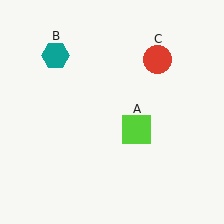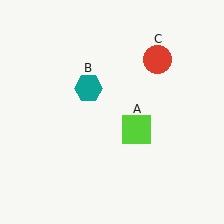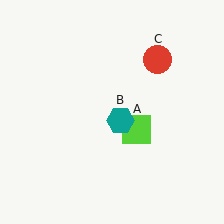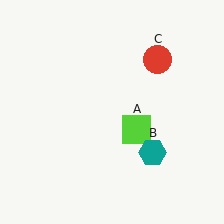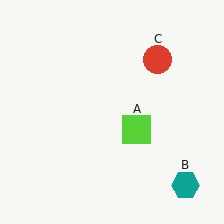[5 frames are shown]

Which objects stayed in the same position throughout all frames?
Lime square (object A) and red circle (object C) remained stationary.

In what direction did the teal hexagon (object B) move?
The teal hexagon (object B) moved down and to the right.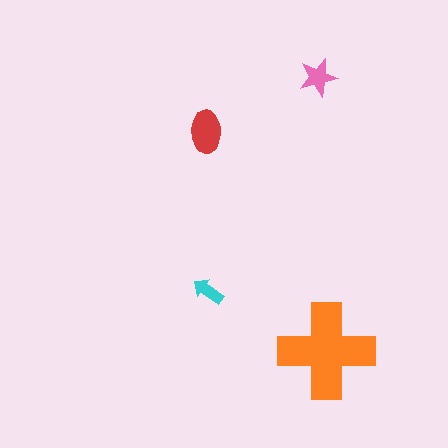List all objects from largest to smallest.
The orange cross, the red ellipse, the pink star, the cyan arrow.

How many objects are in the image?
There are 4 objects in the image.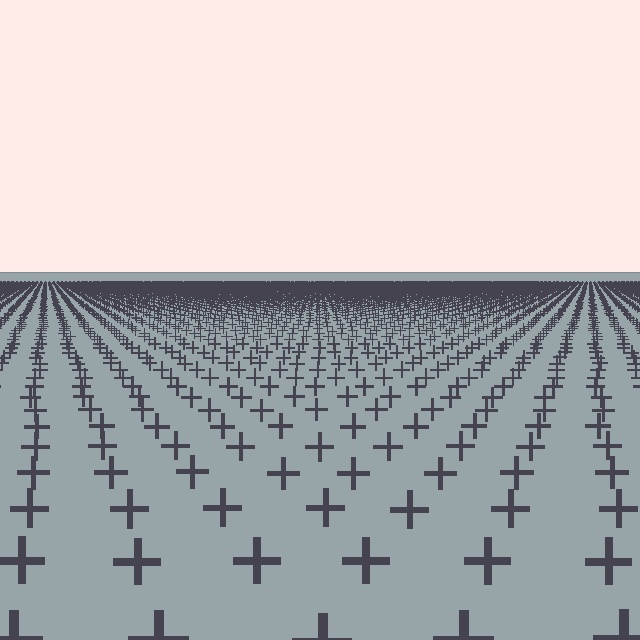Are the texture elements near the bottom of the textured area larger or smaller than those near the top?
Larger. Near the bottom, elements are closer to the viewer and appear at a bigger on-screen size.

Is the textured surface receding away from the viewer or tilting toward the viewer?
The surface is receding away from the viewer. Texture elements get smaller and denser toward the top.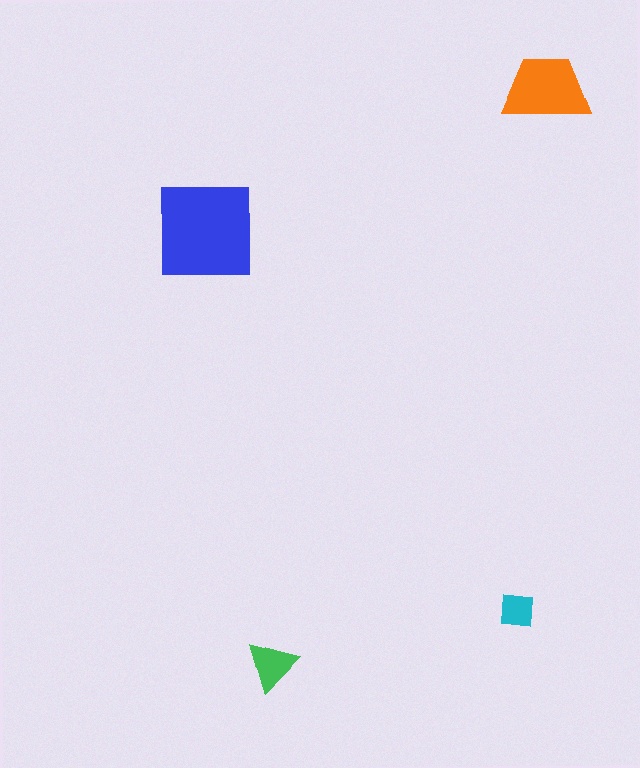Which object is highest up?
The orange trapezoid is topmost.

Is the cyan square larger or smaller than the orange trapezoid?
Smaller.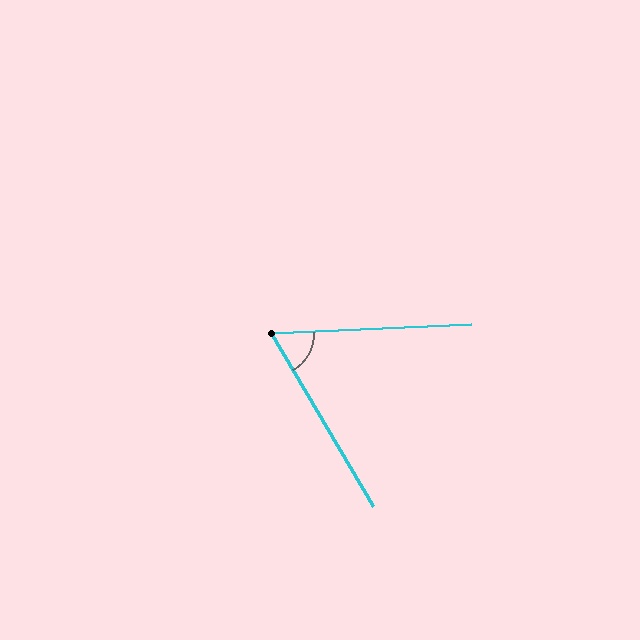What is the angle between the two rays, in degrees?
Approximately 62 degrees.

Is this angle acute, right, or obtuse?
It is acute.